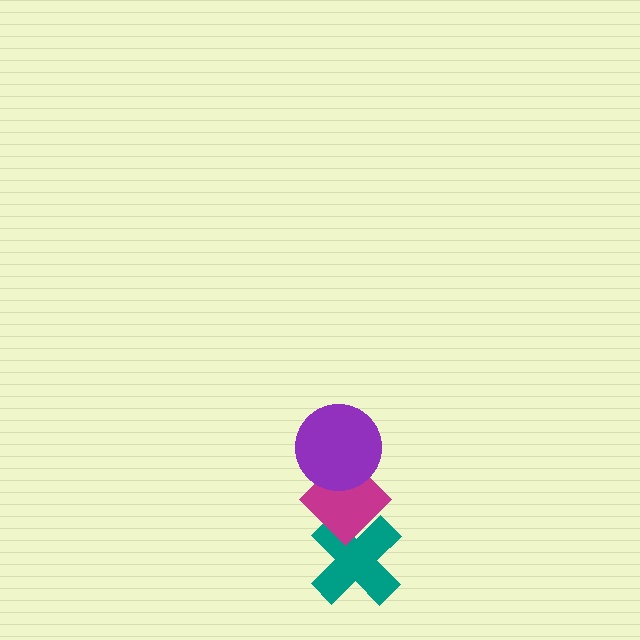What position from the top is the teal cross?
The teal cross is 3rd from the top.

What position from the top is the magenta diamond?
The magenta diamond is 2nd from the top.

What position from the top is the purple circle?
The purple circle is 1st from the top.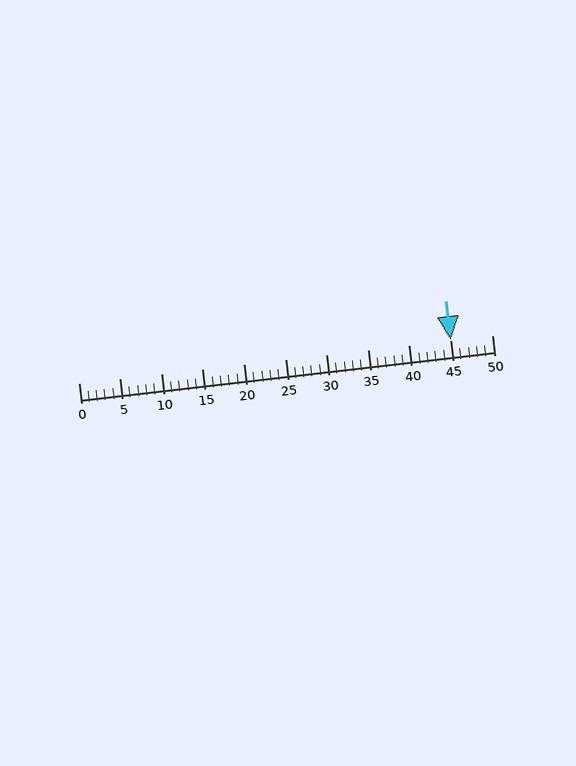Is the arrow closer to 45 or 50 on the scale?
The arrow is closer to 45.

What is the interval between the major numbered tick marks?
The major tick marks are spaced 5 units apart.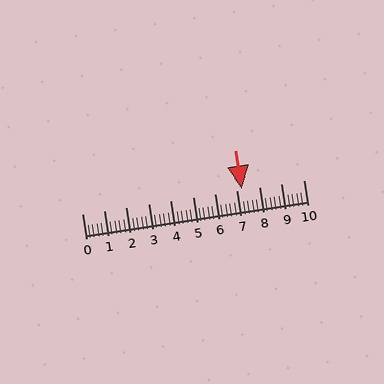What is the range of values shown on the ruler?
The ruler shows values from 0 to 10.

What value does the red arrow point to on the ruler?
The red arrow points to approximately 7.2.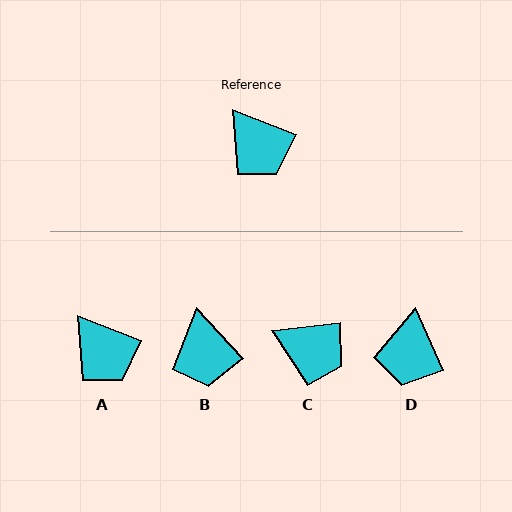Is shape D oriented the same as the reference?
No, it is off by about 45 degrees.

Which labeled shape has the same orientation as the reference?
A.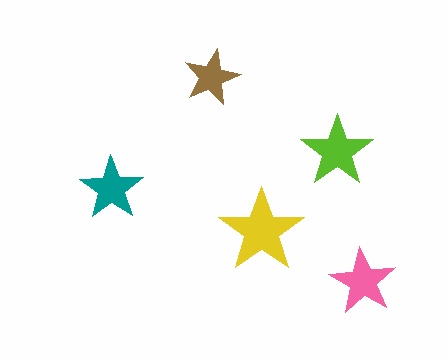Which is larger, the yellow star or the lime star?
The yellow one.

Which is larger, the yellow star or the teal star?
The yellow one.